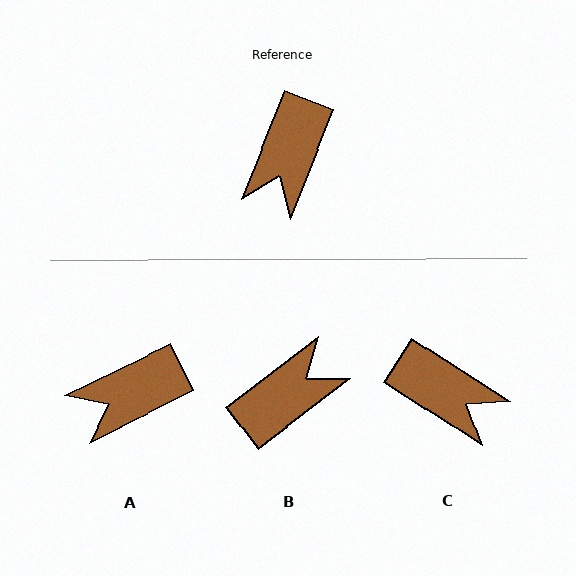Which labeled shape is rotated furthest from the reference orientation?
B, about 149 degrees away.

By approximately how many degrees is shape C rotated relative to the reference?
Approximately 79 degrees counter-clockwise.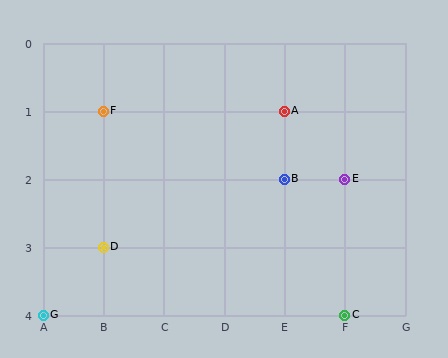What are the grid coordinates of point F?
Point F is at grid coordinates (B, 1).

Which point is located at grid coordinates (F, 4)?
Point C is at (F, 4).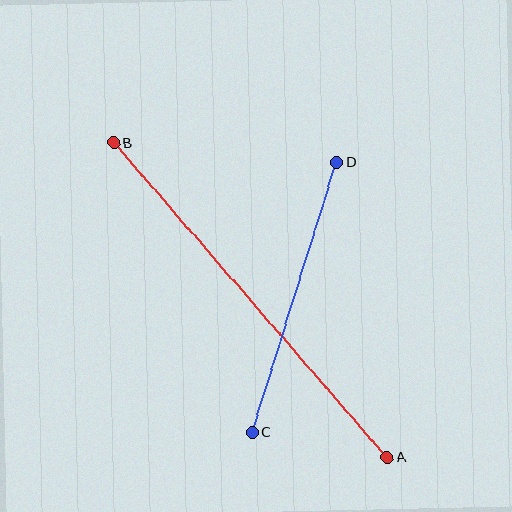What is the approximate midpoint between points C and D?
The midpoint is at approximately (295, 297) pixels.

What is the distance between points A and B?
The distance is approximately 417 pixels.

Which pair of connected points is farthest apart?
Points A and B are farthest apart.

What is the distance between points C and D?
The distance is approximately 283 pixels.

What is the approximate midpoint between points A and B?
The midpoint is at approximately (250, 300) pixels.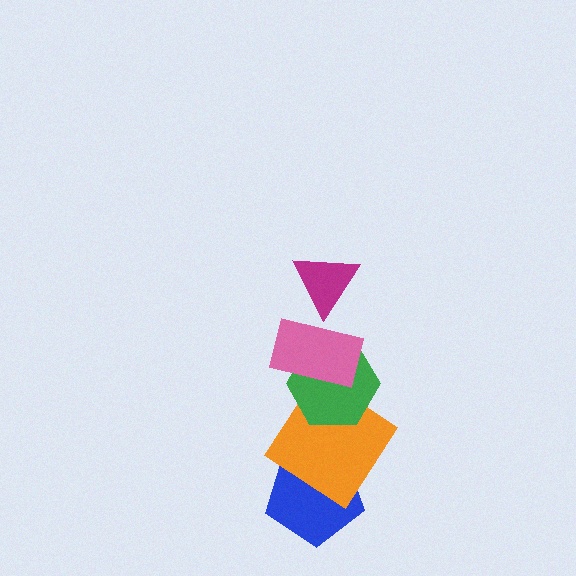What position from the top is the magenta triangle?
The magenta triangle is 1st from the top.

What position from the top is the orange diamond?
The orange diamond is 4th from the top.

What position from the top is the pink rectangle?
The pink rectangle is 2nd from the top.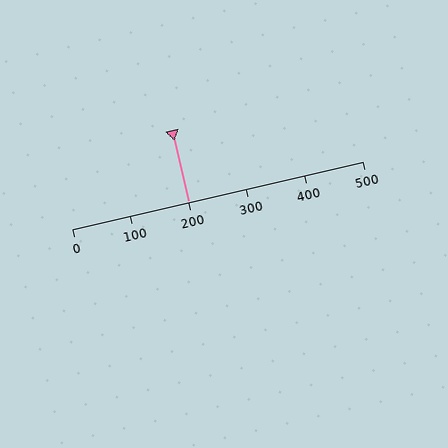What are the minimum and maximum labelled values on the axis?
The axis runs from 0 to 500.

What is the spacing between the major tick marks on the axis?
The major ticks are spaced 100 apart.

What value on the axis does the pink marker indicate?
The marker indicates approximately 200.